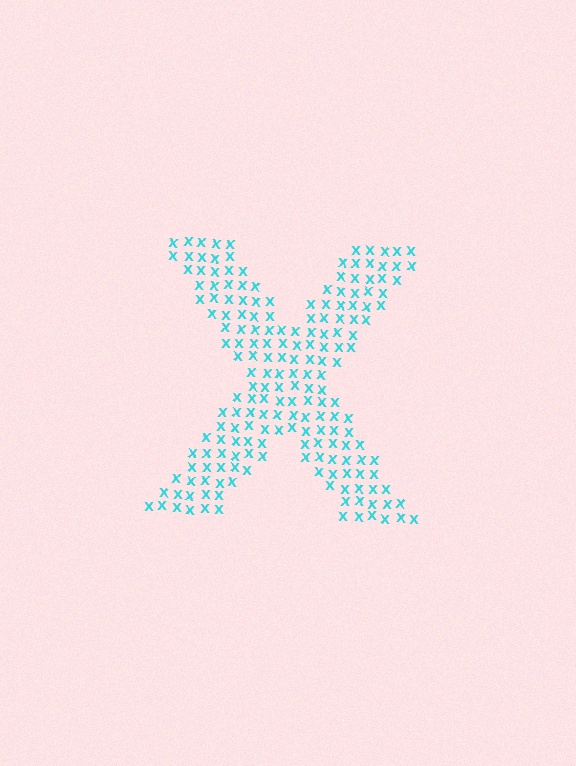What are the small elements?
The small elements are letter X's.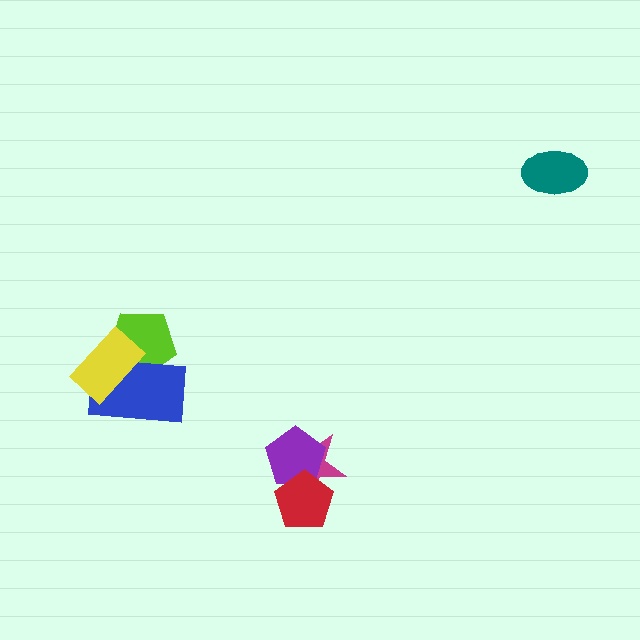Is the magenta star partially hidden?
Yes, it is partially covered by another shape.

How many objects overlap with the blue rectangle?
2 objects overlap with the blue rectangle.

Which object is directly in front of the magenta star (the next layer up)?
The purple pentagon is directly in front of the magenta star.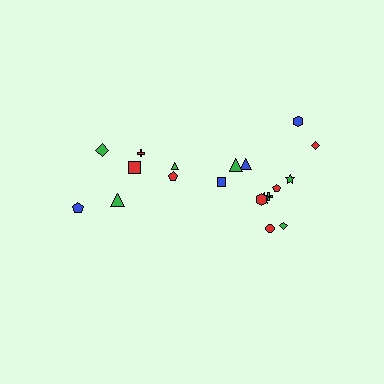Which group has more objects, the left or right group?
The right group.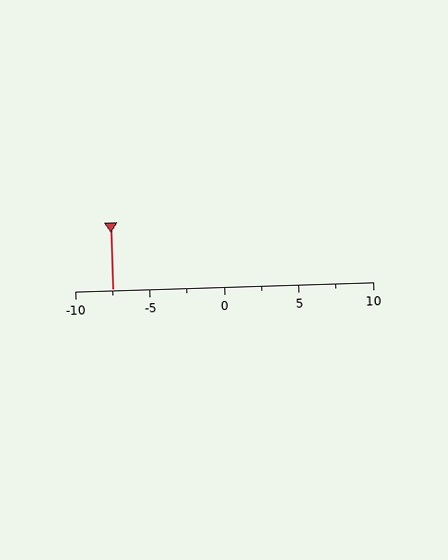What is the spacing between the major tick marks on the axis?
The major ticks are spaced 5 apart.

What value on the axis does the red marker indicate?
The marker indicates approximately -7.5.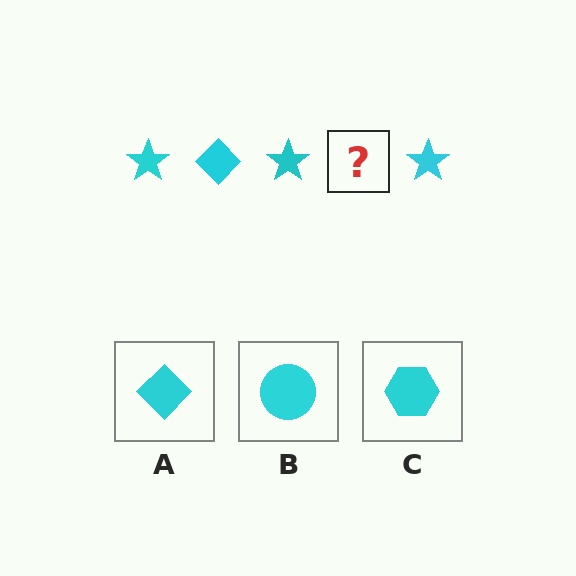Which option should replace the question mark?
Option A.